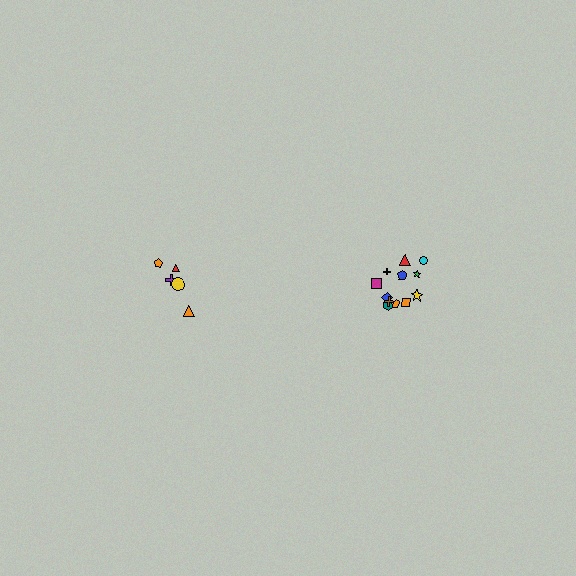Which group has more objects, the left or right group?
The right group.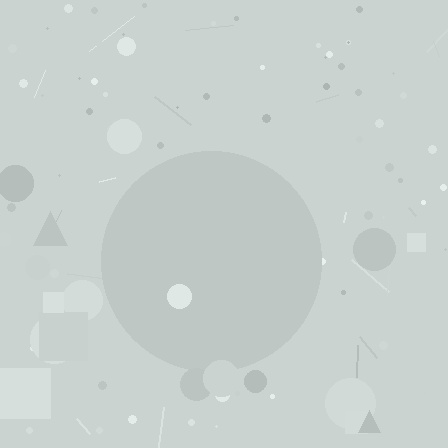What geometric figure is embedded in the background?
A circle is embedded in the background.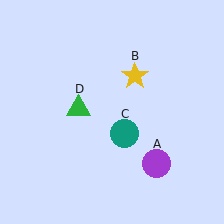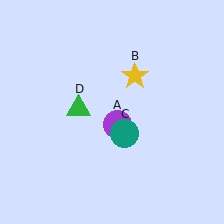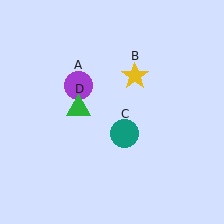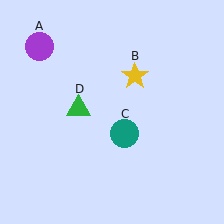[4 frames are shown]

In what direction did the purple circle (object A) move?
The purple circle (object A) moved up and to the left.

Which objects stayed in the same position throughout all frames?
Yellow star (object B) and teal circle (object C) and green triangle (object D) remained stationary.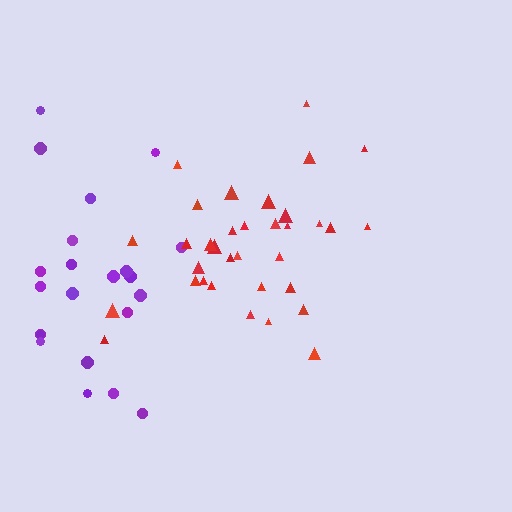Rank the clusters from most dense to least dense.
red, purple.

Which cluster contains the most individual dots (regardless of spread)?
Red (34).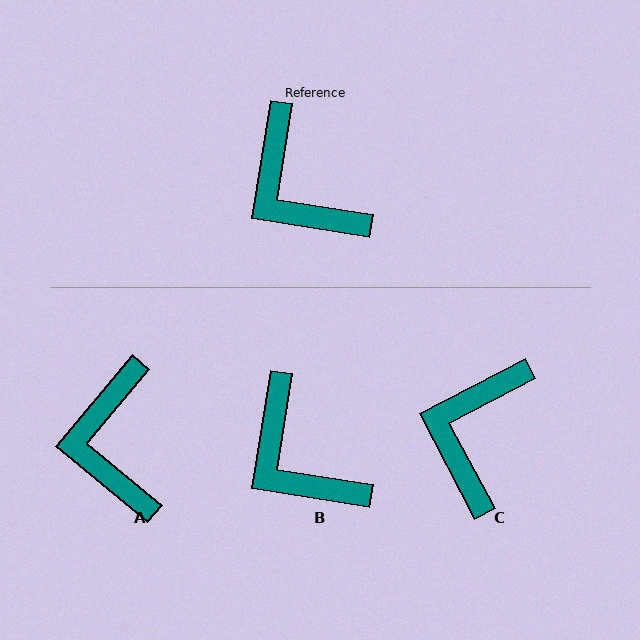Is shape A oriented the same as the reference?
No, it is off by about 31 degrees.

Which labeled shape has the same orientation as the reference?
B.